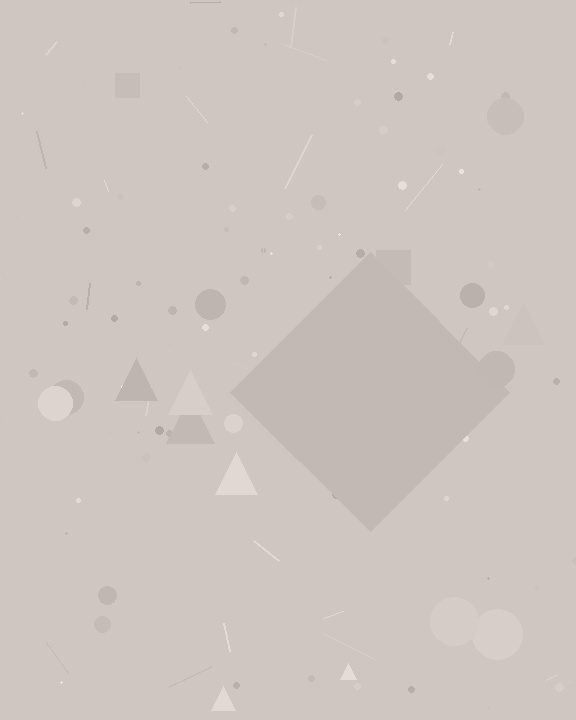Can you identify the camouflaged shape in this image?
The camouflaged shape is a diamond.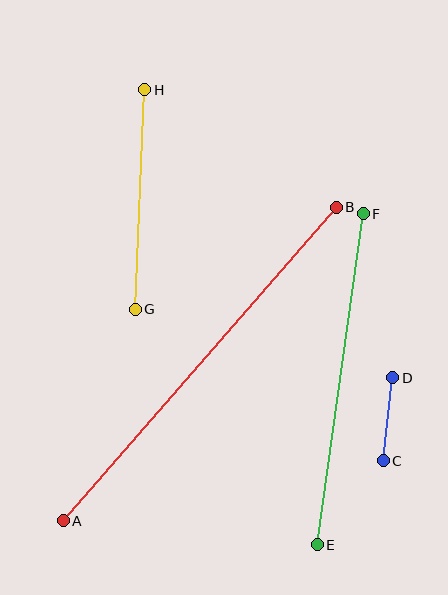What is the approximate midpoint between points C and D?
The midpoint is at approximately (388, 419) pixels.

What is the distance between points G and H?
The distance is approximately 220 pixels.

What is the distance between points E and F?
The distance is approximately 334 pixels.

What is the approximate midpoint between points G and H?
The midpoint is at approximately (140, 200) pixels.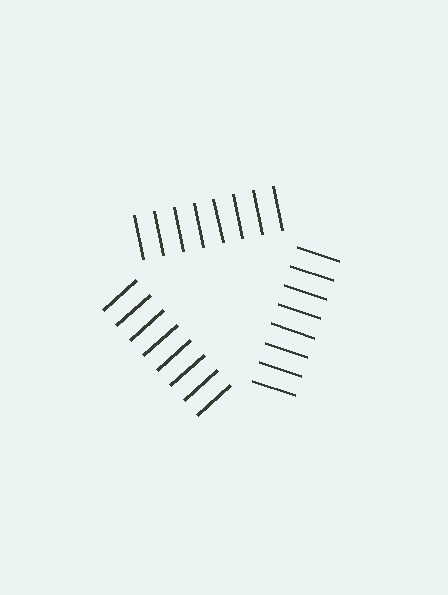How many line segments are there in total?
24 — 8 along each of the 3 edges.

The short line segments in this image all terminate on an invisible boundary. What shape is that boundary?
An illusory triangle — the line segments terminate on its edges but no continuous stroke is drawn.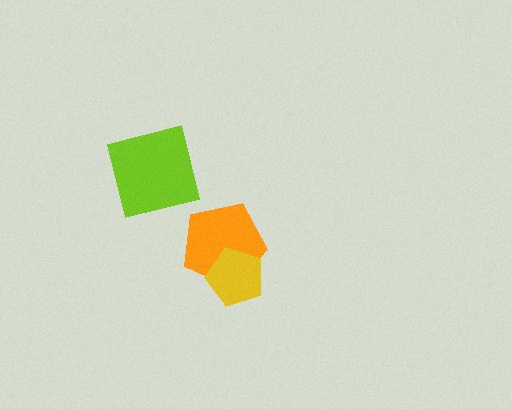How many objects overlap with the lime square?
0 objects overlap with the lime square.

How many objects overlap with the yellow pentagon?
1 object overlaps with the yellow pentagon.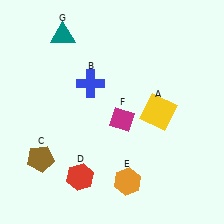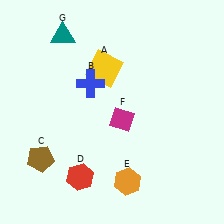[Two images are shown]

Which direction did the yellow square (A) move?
The yellow square (A) moved left.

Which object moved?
The yellow square (A) moved left.